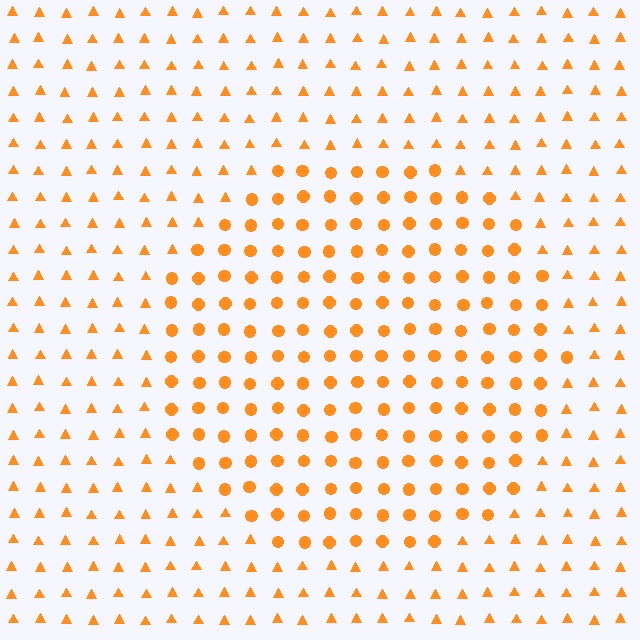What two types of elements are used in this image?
The image uses circles inside the circle region and triangles outside it.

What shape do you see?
I see a circle.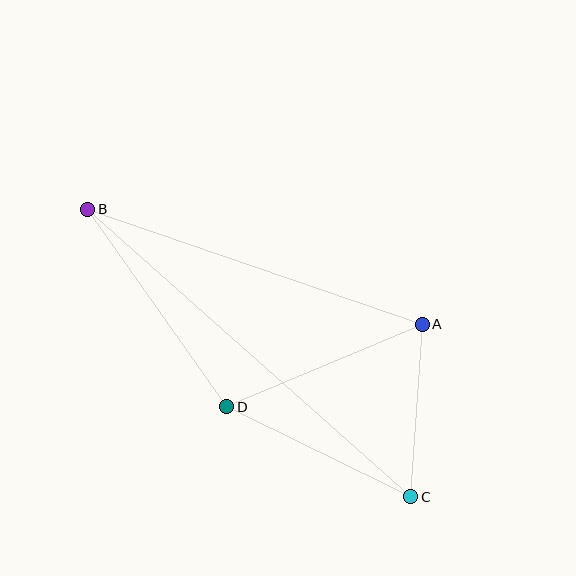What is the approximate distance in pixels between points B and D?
The distance between B and D is approximately 242 pixels.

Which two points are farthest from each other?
Points B and C are farthest from each other.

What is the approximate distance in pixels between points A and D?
The distance between A and D is approximately 212 pixels.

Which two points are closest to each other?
Points A and C are closest to each other.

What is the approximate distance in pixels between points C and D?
The distance between C and D is approximately 205 pixels.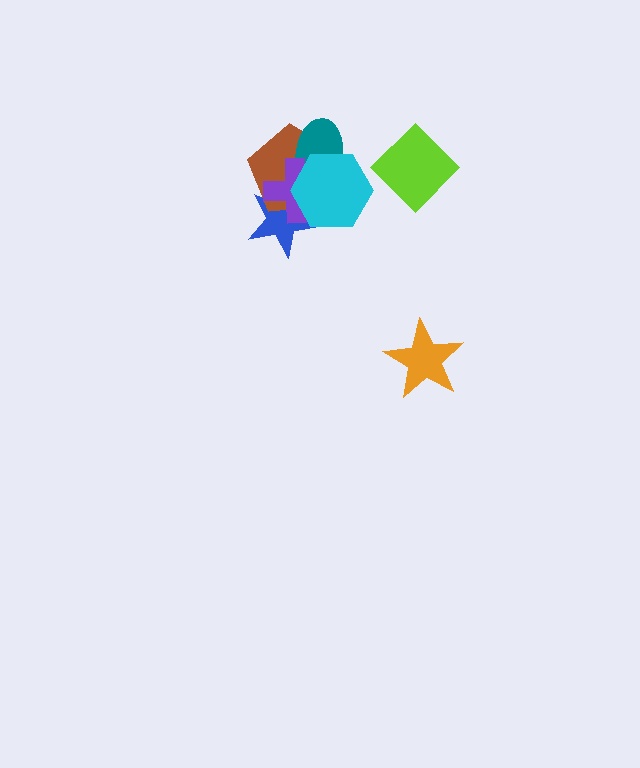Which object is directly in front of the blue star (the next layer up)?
The brown pentagon is directly in front of the blue star.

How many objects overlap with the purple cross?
4 objects overlap with the purple cross.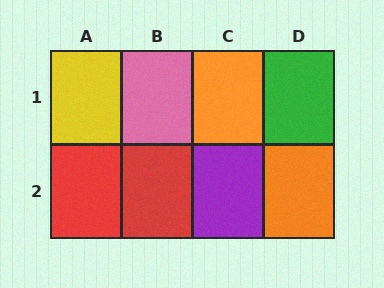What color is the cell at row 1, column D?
Green.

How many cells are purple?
1 cell is purple.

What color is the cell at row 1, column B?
Pink.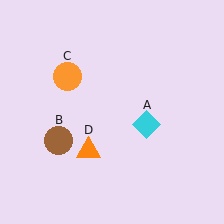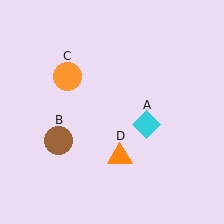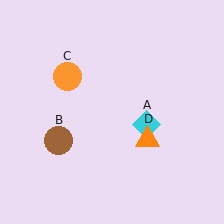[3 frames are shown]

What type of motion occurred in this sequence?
The orange triangle (object D) rotated counterclockwise around the center of the scene.